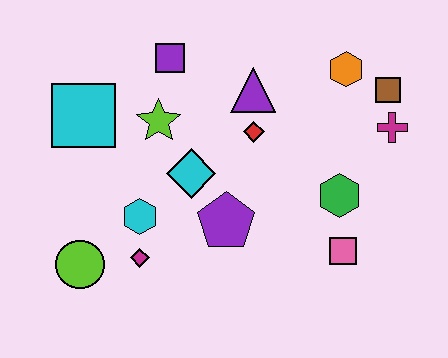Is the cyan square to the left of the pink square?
Yes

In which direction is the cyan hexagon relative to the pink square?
The cyan hexagon is to the left of the pink square.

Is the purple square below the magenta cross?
No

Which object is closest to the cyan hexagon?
The magenta diamond is closest to the cyan hexagon.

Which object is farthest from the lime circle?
The brown square is farthest from the lime circle.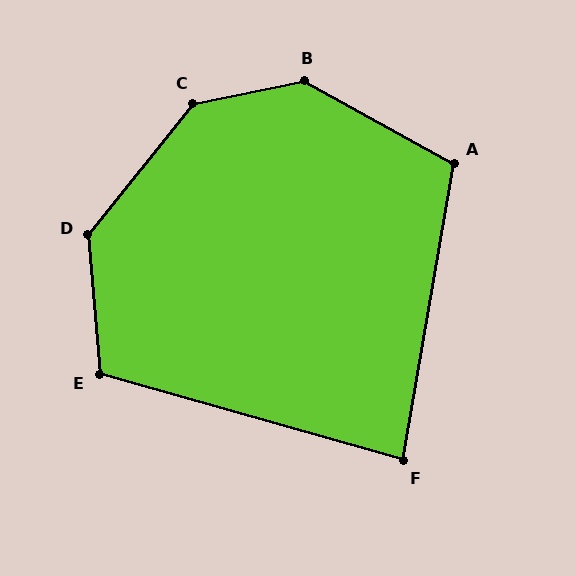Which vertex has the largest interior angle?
C, at approximately 140 degrees.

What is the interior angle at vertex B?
Approximately 140 degrees (obtuse).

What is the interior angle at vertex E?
Approximately 111 degrees (obtuse).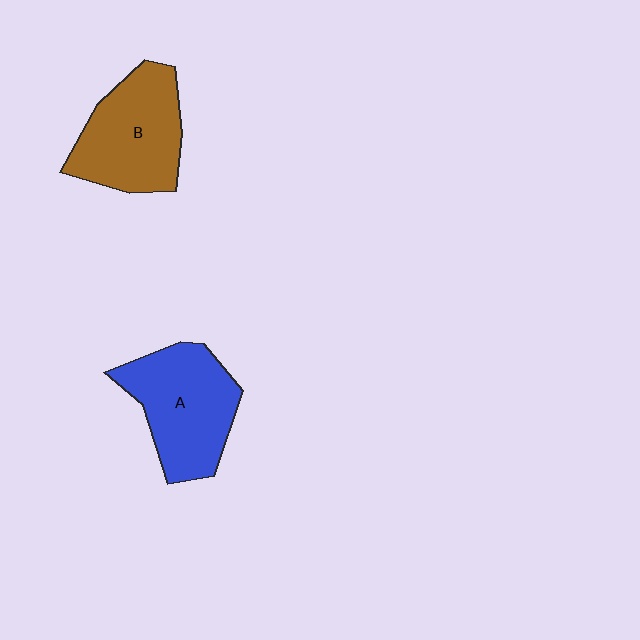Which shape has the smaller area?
Shape B (brown).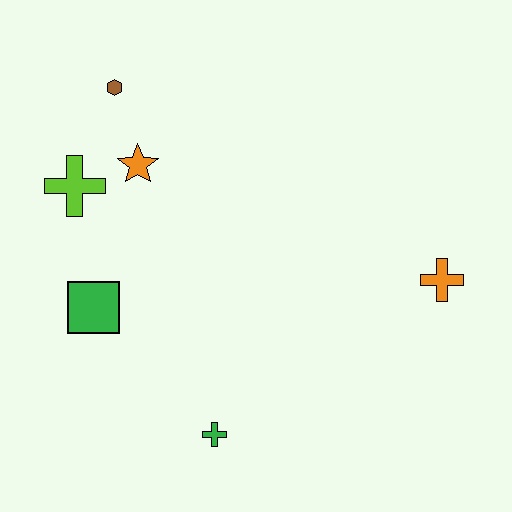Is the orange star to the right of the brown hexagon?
Yes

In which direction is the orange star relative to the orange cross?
The orange star is to the left of the orange cross.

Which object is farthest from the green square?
The orange cross is farthest from the green square.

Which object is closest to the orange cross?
The green cross is closest to the orange cross.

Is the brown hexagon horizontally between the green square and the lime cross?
No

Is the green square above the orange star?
No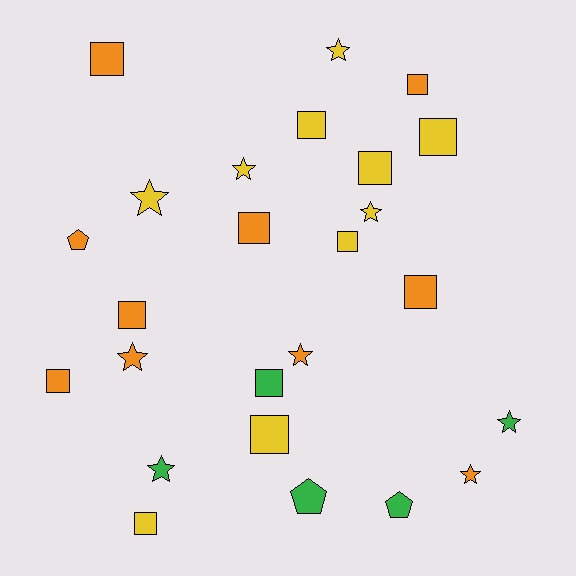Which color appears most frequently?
Orange, with 10 objects.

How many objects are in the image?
There are 25 objects.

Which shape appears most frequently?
Square, with 13 objects.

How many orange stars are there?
There are 3 orange stars.